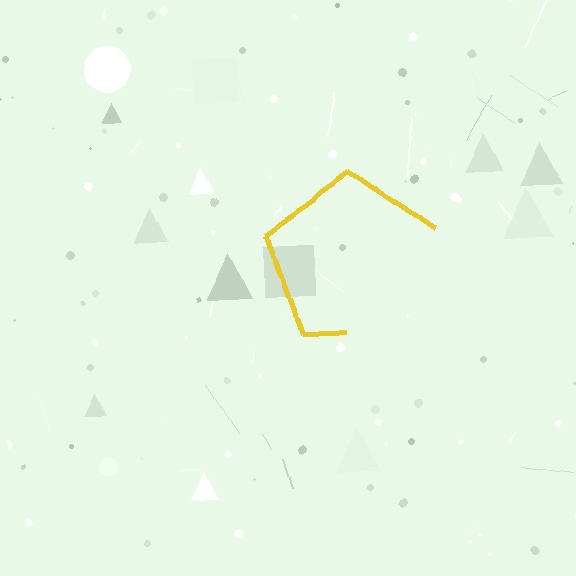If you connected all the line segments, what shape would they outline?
They would outline a pentagon.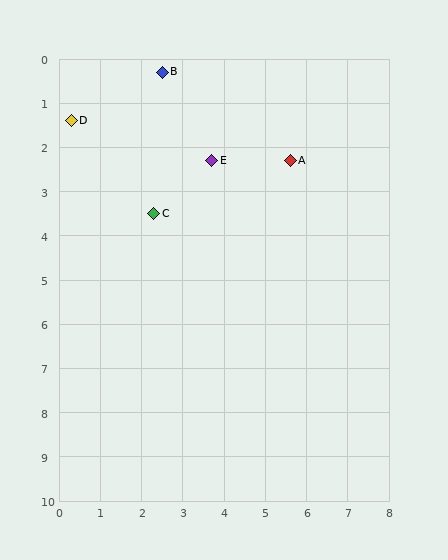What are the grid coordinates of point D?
Point D is at approximately (0.3, 1.4).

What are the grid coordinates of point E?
Point E is at approximately (3.7, 2.3).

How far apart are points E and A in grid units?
Points E and A are about 1.9 grid units apart.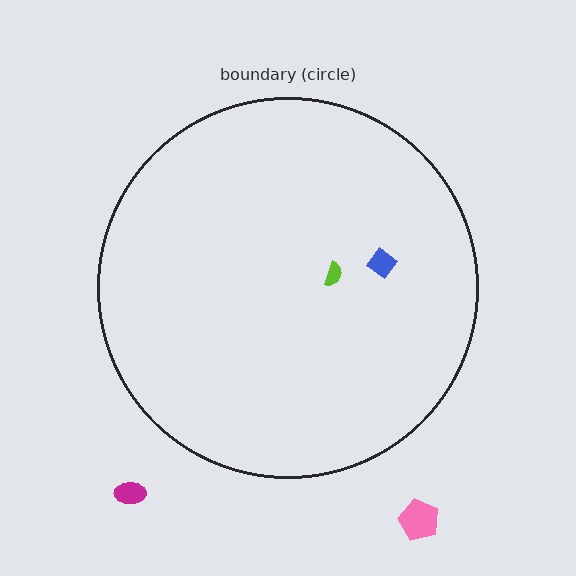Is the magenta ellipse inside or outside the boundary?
Outside.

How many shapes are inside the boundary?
2 inside, 2 outside.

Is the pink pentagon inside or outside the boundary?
Outside.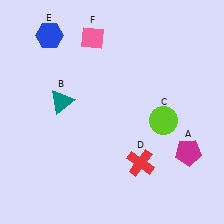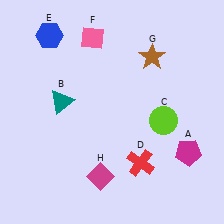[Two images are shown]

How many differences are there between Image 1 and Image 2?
There are 2 differences between the two images.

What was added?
A brown star (G), a magenta diamond (H) were added in Image 2.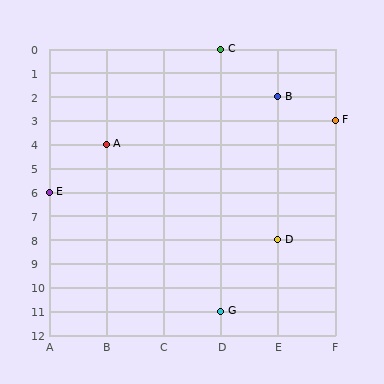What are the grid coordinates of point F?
Point F is at grid coordinates (F, 3).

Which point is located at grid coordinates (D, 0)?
Point C is at (D, 0).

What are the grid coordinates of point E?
Point E is at grid coordinates (A, 6).